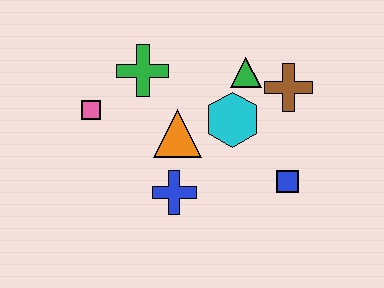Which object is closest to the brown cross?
The green triangle is closest to the brown cross.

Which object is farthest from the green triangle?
The pink square is farthest from the green triangle.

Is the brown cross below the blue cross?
No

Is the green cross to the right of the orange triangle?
No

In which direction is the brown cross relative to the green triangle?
The brown cross is to the right of the green triangle.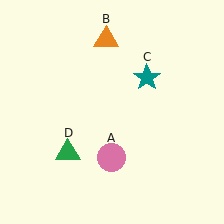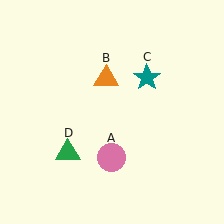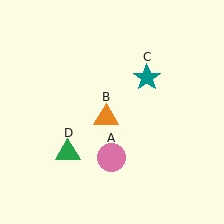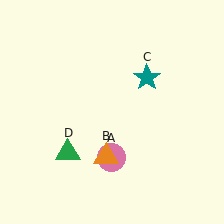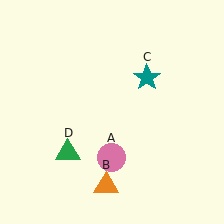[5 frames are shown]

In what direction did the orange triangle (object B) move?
The orange triangle (object B) moved down.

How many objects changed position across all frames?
1 object changed position: orange triangle (object B).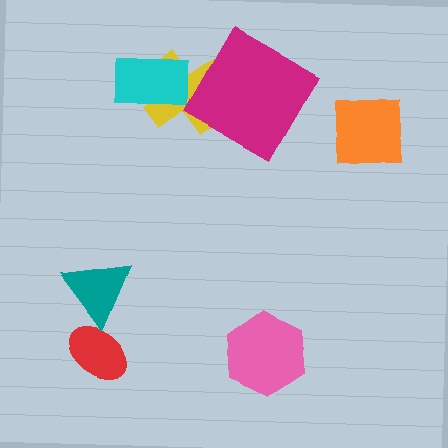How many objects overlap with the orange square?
0 objects overlap with the orange square.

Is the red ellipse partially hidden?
Yes, it is partially covered by another shape.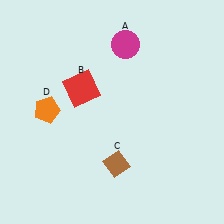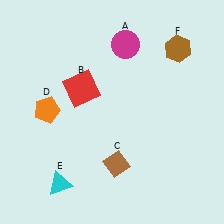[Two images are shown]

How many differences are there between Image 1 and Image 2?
There are 2 differences between the two images.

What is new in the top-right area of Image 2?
A brown hexagon (F) was added in the top-right area of Image 2.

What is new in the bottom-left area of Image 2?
A cyan triangle (E) was added in the bottom-left area of Image 2.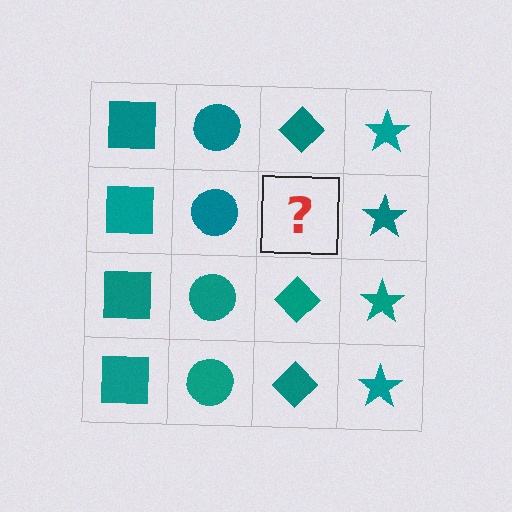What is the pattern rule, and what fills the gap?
The rule is that each column has a consistent shape. The gap should be filled with a teal diamond.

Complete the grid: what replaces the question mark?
The question mark should be replaced with a teal diamond.